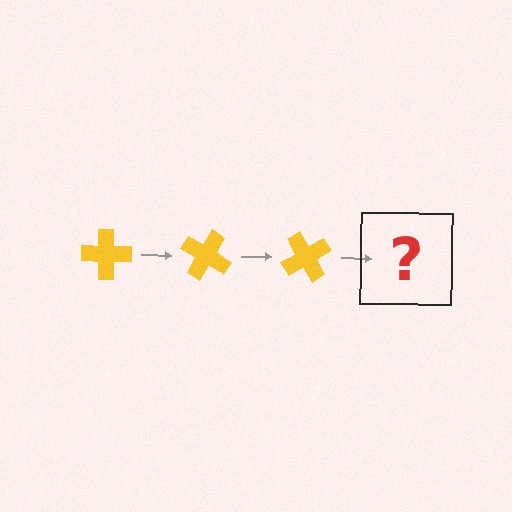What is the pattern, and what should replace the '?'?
The pattern is that the cross rotates 30 degrees each step. The '?' should be a yellow cross rotated 90 degrees.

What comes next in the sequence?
The next element should be a yellow cross rotated 90 degrees.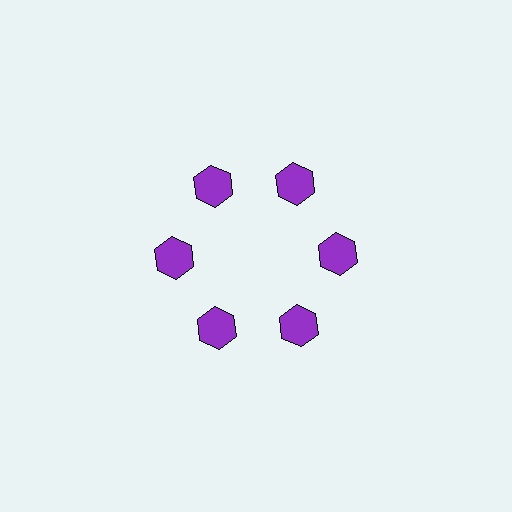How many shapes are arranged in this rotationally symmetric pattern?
There are 6 shapes, arranged in 6 groups of 1.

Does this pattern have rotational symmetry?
Yes, this pattern has 6-fold rotational symmetry. It looks the same after rotating 60 degrees around the center.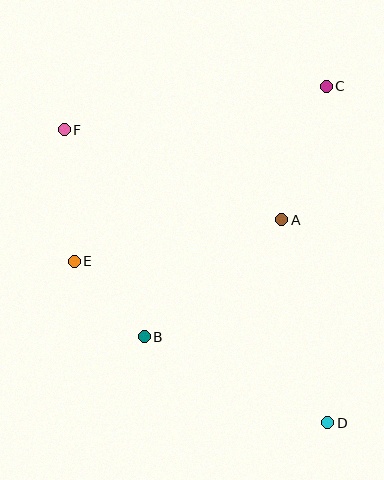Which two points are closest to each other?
Points B and E are closest to each other.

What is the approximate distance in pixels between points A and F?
The distance between A and F is approximately 235 pixels.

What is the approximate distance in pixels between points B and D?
The distance between B and D is approximately 202 pixels.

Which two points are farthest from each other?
Points D and F are farthest from each other.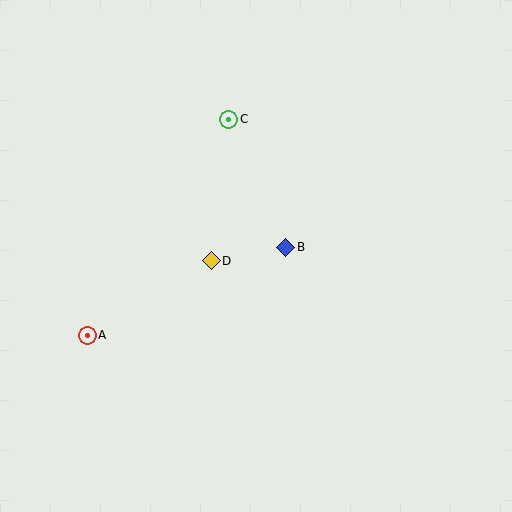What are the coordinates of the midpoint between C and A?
The midpoint between C and A is at (158, 227).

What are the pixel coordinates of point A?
Point A is at (87, 335).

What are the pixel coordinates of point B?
Point B is at (286, 247).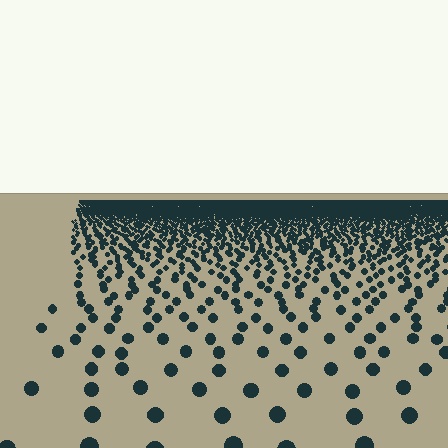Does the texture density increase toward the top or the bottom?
Density increases toward the top.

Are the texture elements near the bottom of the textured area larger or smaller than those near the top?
Larger. Near the bottom, elements are closer to the viewer and appear at a bigger on-screen size.